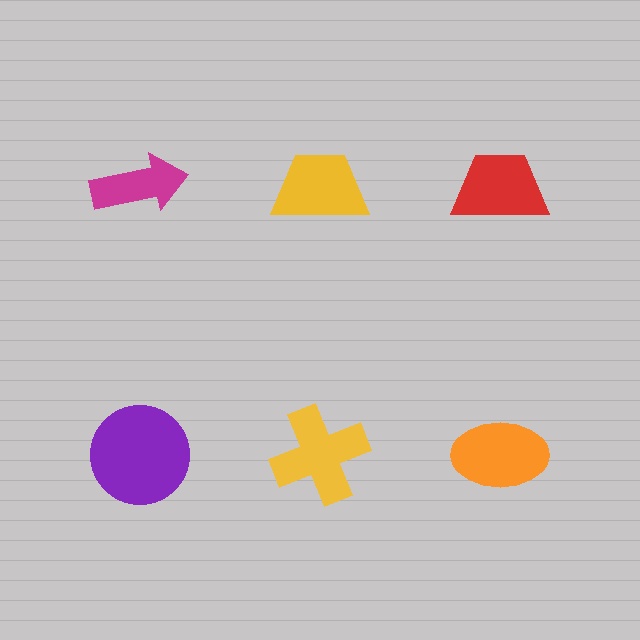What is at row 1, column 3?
A red trapezoid.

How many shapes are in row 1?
3 shapes.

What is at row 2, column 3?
An orange ellipse.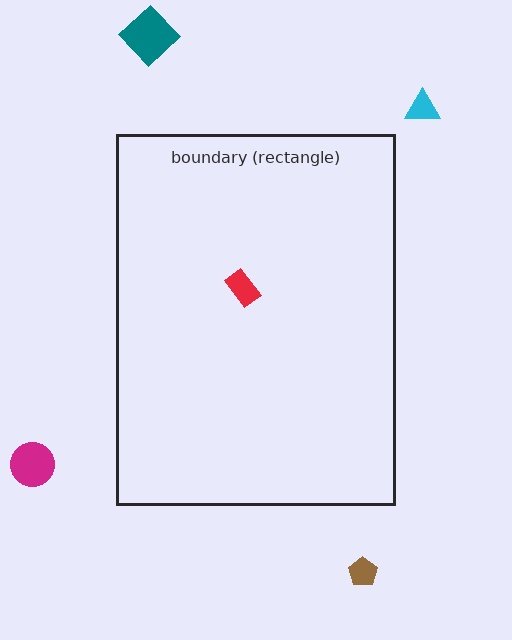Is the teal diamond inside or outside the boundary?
Outside.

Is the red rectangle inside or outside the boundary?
Inside.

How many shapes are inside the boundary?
1 inside, 4 outside.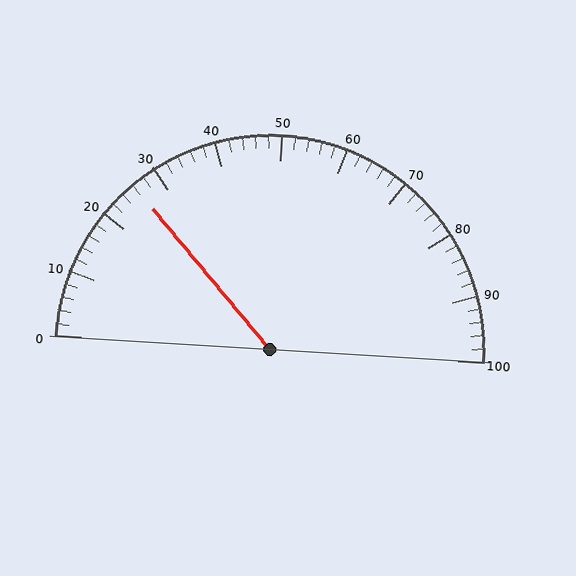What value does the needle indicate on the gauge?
The needle indicates approximately 26.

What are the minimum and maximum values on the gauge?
The gauge ranges from 0 to 100.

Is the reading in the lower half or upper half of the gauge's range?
The reading is in the lower half of the range (0 to 100).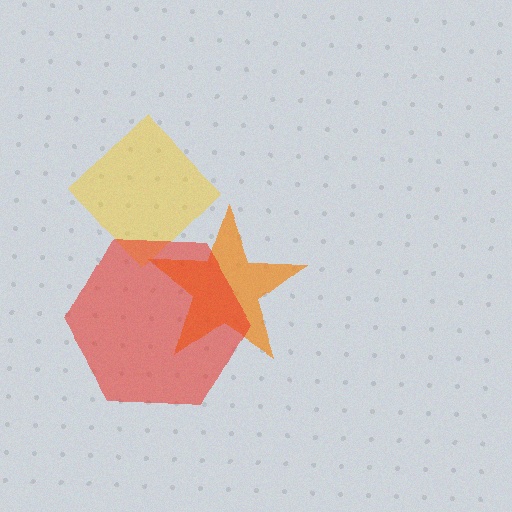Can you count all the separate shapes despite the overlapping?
Yes, there are 3 separate shapes.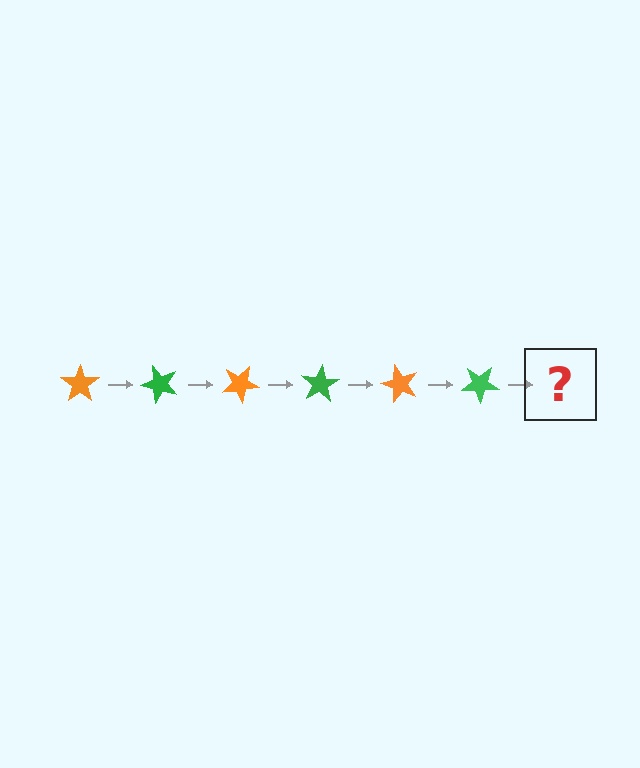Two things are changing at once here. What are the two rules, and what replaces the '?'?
The two rules are that it rotates 50 degrees each step and the color cycles through orange and green. The '?' should be an orange star, rotated 300 degrees from the start.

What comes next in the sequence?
The next element should be an orange star, rotated 300 degrees from the start.